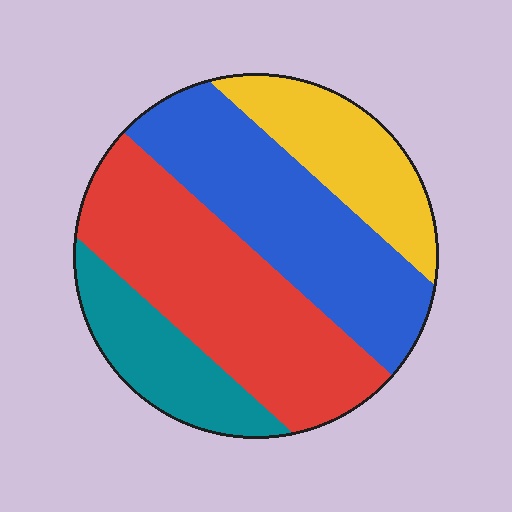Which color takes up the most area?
Red, at roughly 35%.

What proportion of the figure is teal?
Teal covers about 15% of the figure.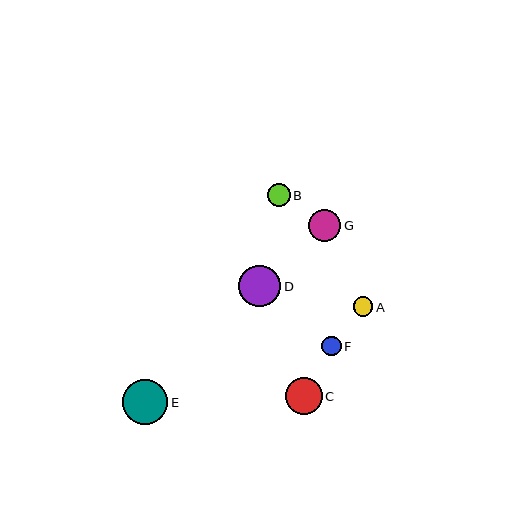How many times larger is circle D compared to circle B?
Circle D is approximately 1.8 times the size of circle B.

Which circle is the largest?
Circle E is the largest with a size of approximately 45 pixels.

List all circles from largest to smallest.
From largest to smallest: E, D, C, G, B, A, F.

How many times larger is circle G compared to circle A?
Circle G is approximately 1.6 times the size of circle A.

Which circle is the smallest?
Circle F is the smallest with a size of approximately 19 pixels.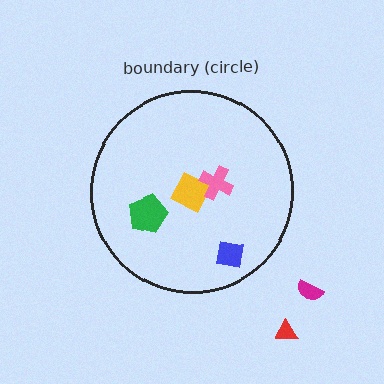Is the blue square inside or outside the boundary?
Inside.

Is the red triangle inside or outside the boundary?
Outside.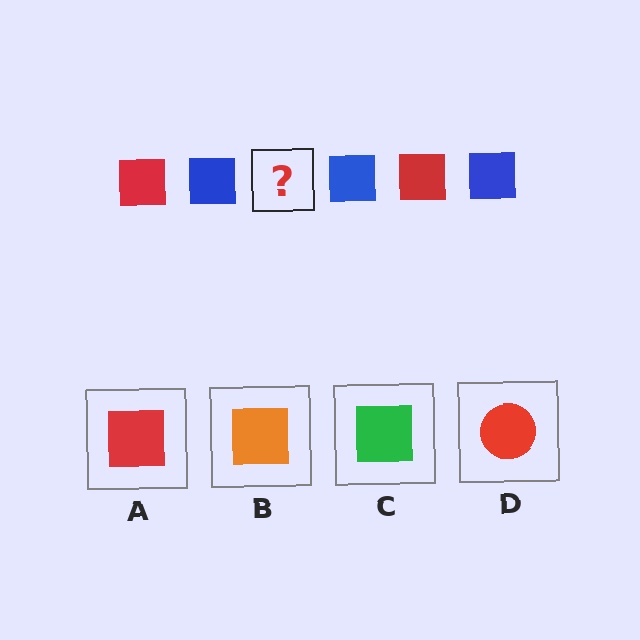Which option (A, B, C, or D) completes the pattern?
A.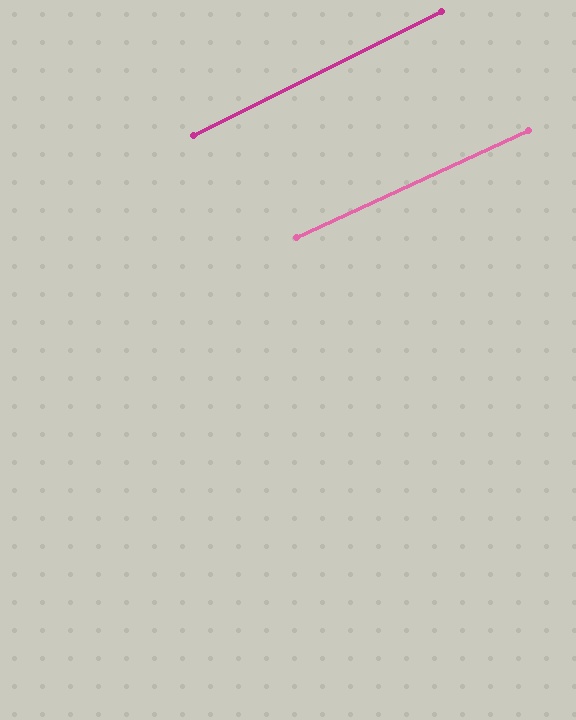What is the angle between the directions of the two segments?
Approximately 2 degrees.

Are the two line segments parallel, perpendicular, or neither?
Parallel — their directions differ by only 2.0°.